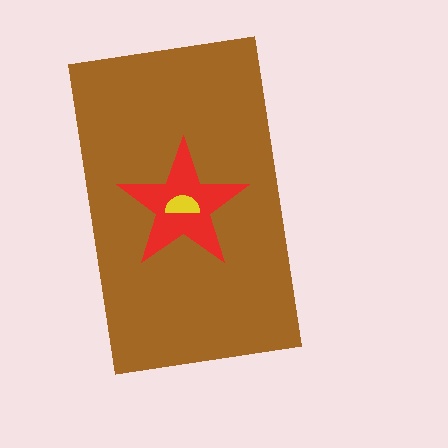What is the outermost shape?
The brown rectangle.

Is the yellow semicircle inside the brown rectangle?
Yes.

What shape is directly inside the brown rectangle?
The red star.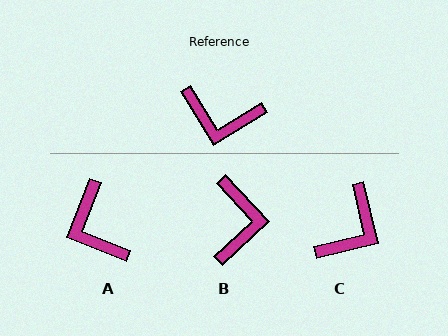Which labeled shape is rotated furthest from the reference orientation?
B, about 101 degrees away.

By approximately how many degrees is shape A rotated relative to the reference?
Approximately 53 degrees clockwise.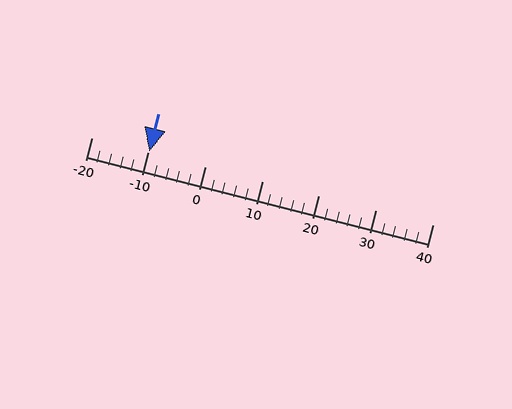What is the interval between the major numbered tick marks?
The major tick marks are spaced 10 units apart.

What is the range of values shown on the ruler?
The ruler shows values from -20 to 40.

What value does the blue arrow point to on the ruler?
The blue arrow points to approximately -10.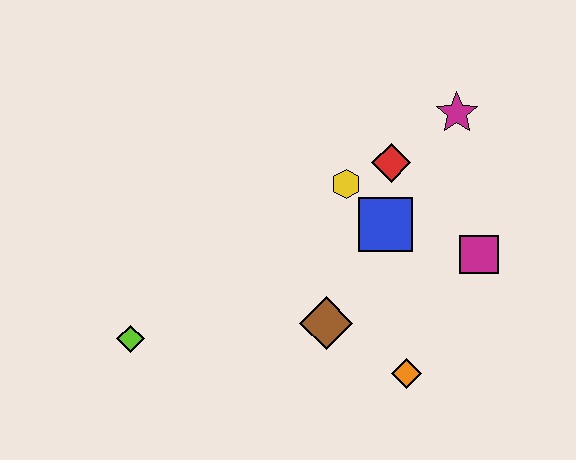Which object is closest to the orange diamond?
The brown diamond is closest to the orange diamond.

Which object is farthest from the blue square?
The lime diamond is farthest from the blue square.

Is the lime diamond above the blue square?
No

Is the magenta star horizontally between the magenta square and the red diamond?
Yes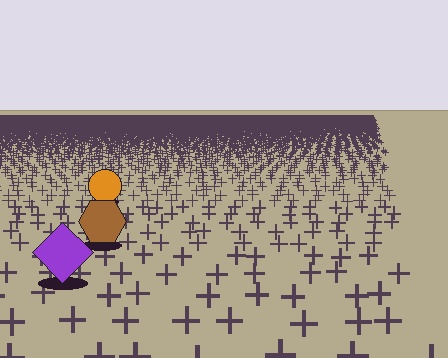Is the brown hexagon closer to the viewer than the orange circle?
Yes. The brown hexagon is closer — you can tell from the texture gradient: the ground texture is coarser near it.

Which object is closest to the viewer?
The purple diamond is closest. The texture marks near it are larger and more spread out.